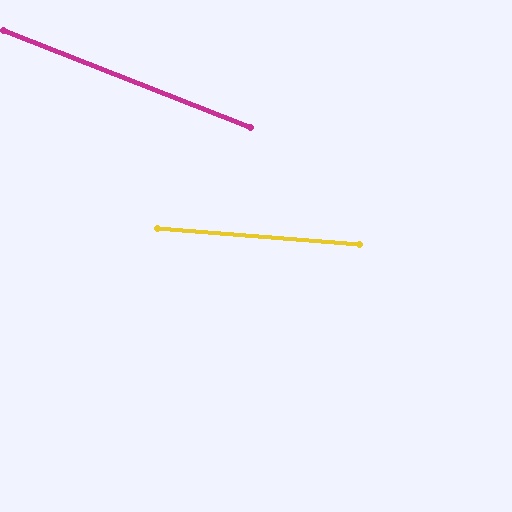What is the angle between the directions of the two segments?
Approximately 17 degrees.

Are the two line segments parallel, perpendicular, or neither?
Neither parallel nor perpendicular — they differ by about 17°.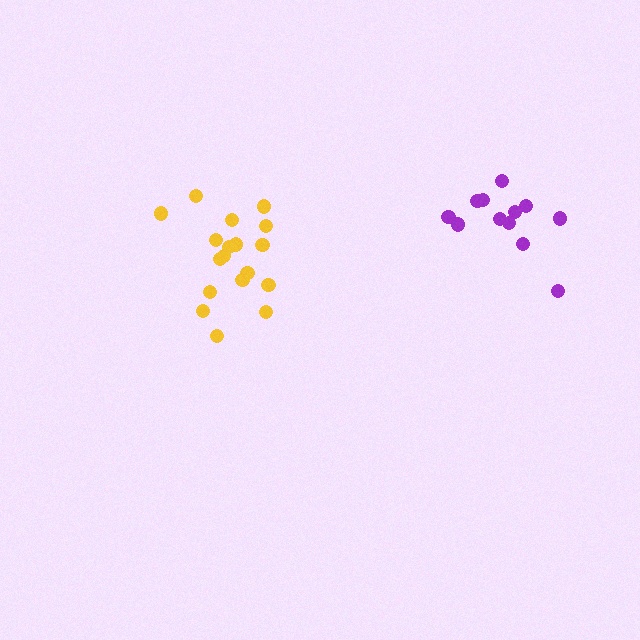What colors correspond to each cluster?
The clusters are colored: yellow, purple.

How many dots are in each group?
Group 1: 18 dots, Group 2: 12 dots (30 total).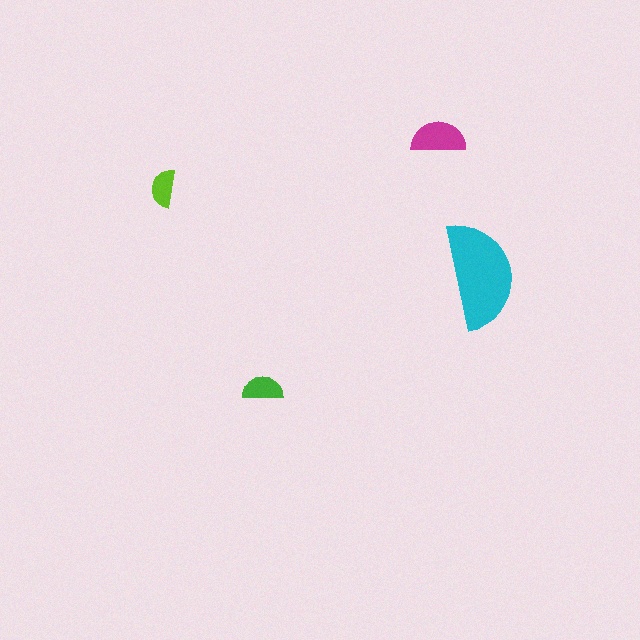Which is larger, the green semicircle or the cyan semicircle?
The cyan one.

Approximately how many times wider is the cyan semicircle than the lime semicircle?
About 3 times wider.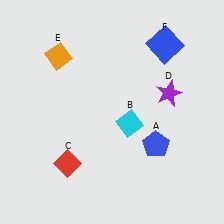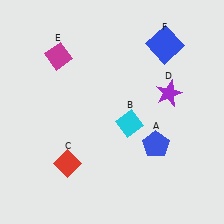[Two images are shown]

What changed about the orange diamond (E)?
In Image 1, E is orange. In Image 2, it changed to magenta.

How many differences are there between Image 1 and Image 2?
There is 1 difference between the two images.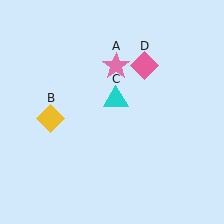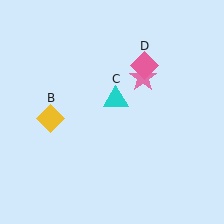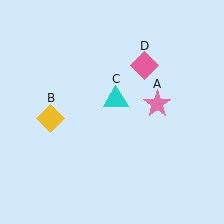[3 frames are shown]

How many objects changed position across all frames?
1 object changed position: pink star (object A).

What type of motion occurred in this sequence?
The pink star (object A) rotated clockwise around the center of the scene.